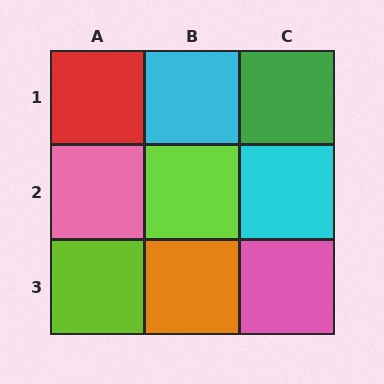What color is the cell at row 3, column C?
Pink.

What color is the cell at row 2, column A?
Pink.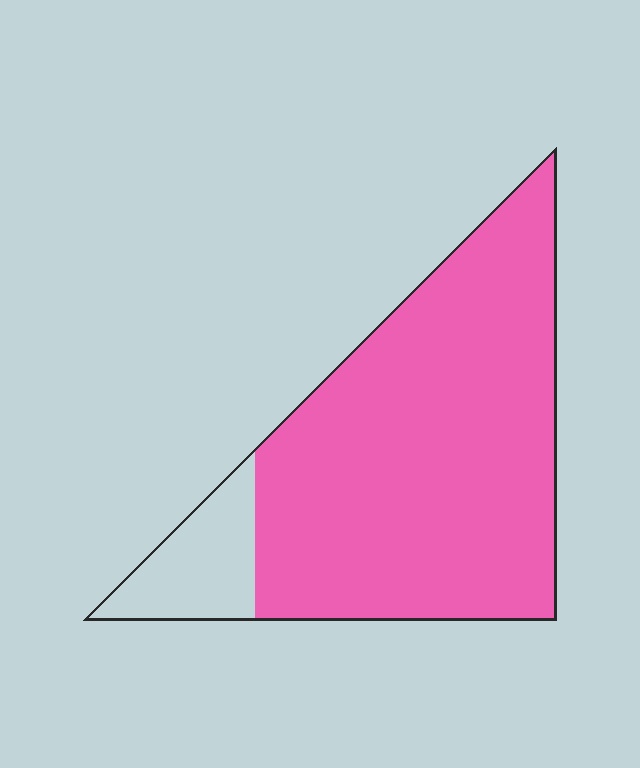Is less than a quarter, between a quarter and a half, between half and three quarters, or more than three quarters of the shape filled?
More than three quarters.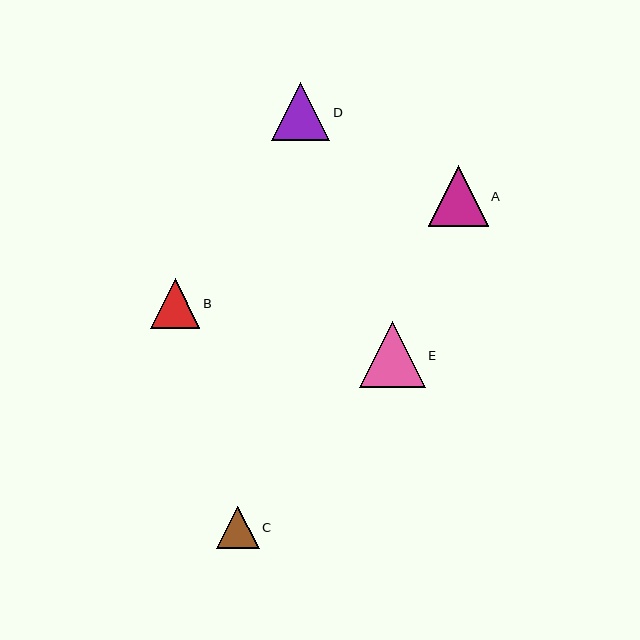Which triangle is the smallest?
Triangle C is the smallest with a size of approximately 43 pixels.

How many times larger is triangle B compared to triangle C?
Triangle B is approximately 1.2 times the size of triangle C.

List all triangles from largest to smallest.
From largest to smallest: E, A, D, B, C.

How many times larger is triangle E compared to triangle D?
Triangle E is approximately 1.1 times the size of triangle D.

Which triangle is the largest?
Triangle E is the largest with a size of approximately 66 pixels.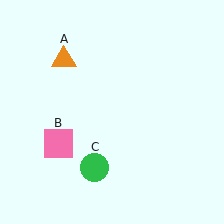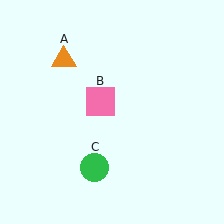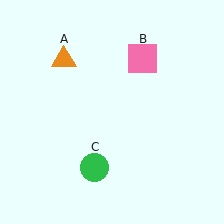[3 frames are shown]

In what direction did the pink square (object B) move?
The pink square (object B) moved up and to the right.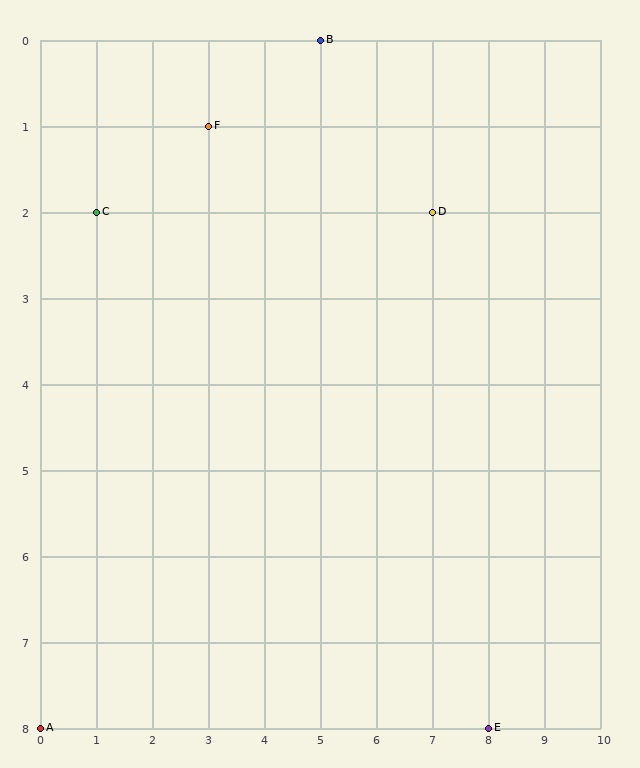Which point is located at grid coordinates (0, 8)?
Point A is at (0, 8).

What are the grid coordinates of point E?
Point E is at grid coordinates (8, 8).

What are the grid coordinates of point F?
Point F is at grid coordinates (3, 1).